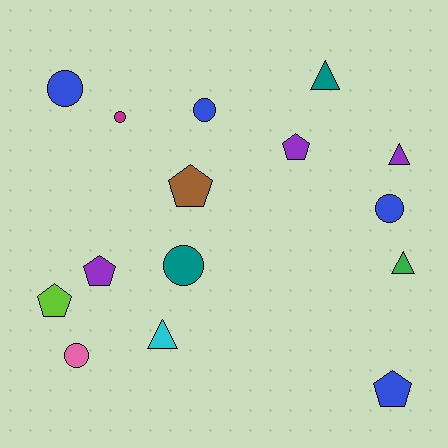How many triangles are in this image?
There are 4 triangles.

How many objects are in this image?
There are 15 objects.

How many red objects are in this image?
There are no red objects.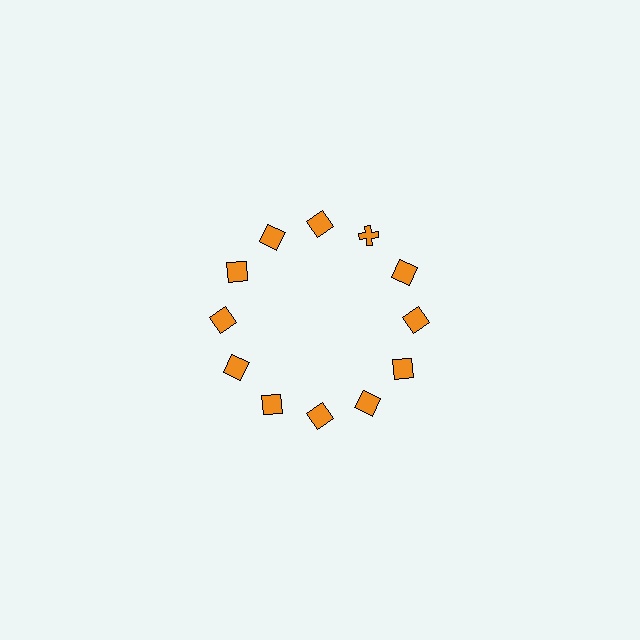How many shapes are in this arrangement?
There are 12 shapes arranged in a ring pattern.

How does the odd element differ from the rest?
It has a different shape: cross instead of square.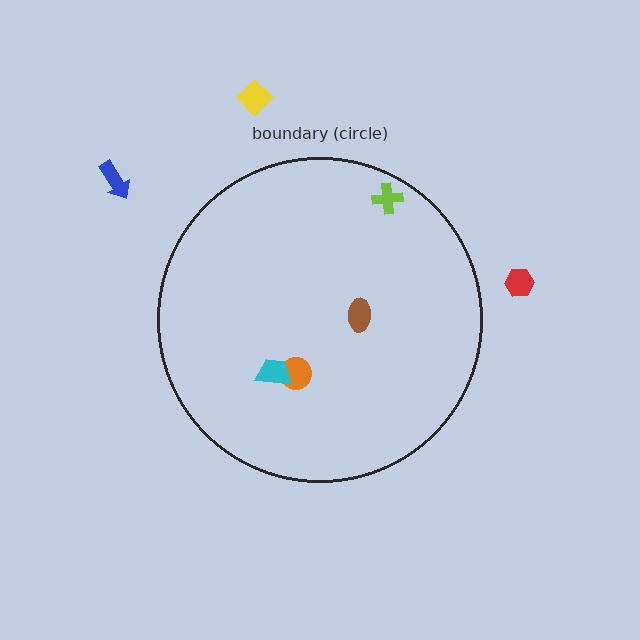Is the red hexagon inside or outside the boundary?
Outside.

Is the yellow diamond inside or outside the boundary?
Outside.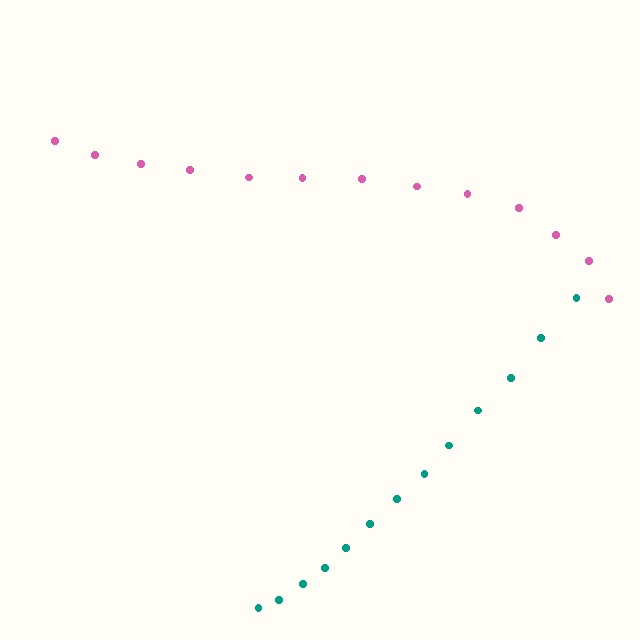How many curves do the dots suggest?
There are 2 distinct paths.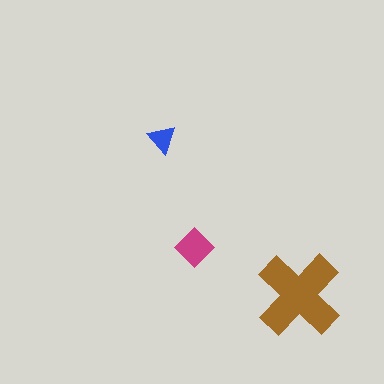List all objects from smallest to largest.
The blue triangle, the magenta diamond, the brown cross.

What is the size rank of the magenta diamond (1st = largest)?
2nd.